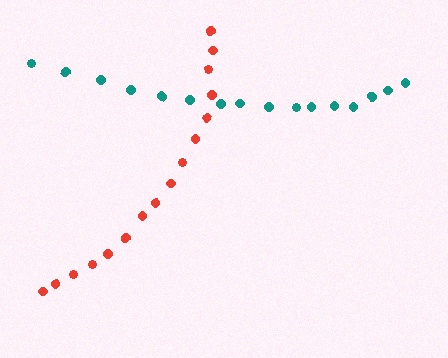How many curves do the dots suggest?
There are 2 distinct paths.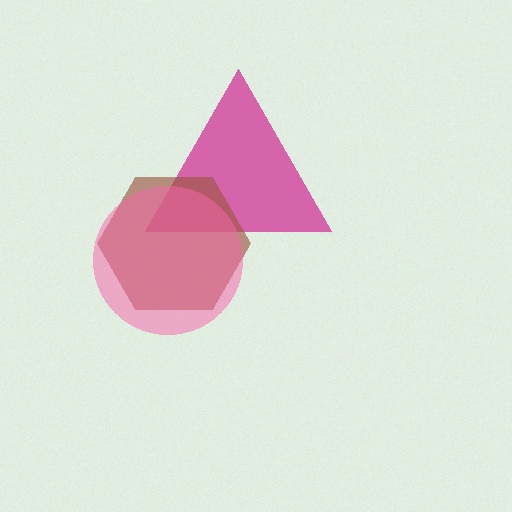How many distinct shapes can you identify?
There are 3 distinct shapes: a magenta triangle, a brown hexagon, a pink circle.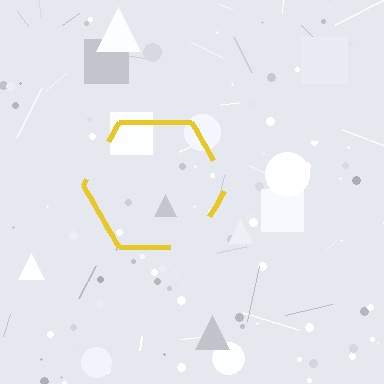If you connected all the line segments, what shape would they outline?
They would outline a hexagon.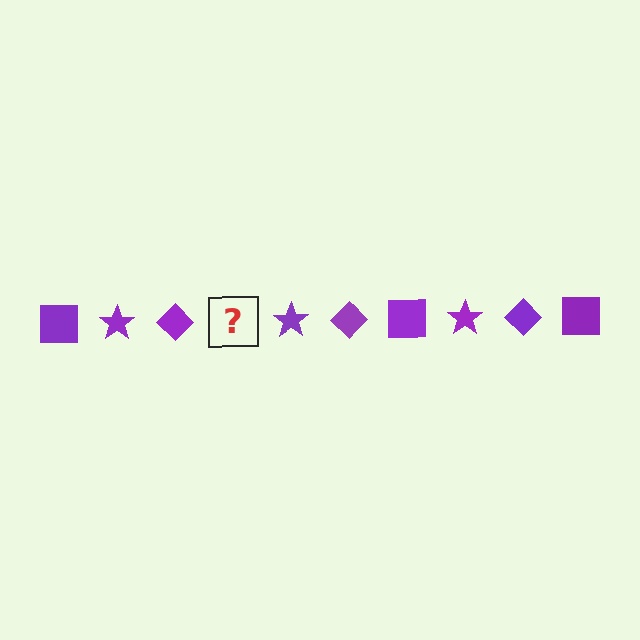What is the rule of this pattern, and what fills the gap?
The rule is that the pattern cycles through square, star, diamond shapes in purple. The gap should be filled with a purple square.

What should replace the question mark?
The question mark should be replaced with a purple square.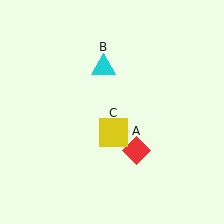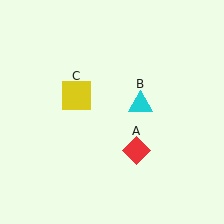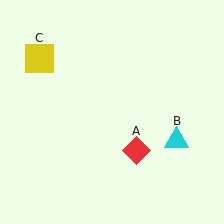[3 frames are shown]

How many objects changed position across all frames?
2 objects changed position: cyan triangle (object B), yellow square (object C).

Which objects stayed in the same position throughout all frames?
Red diamond (object A) remained stationary.